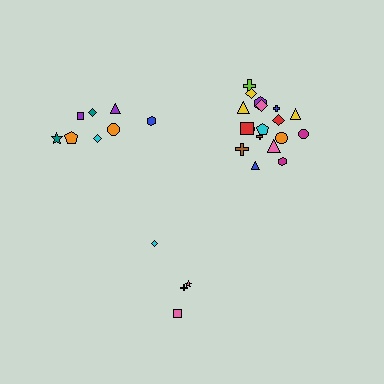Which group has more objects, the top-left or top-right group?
The top-right group.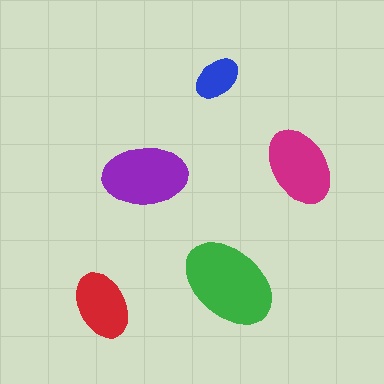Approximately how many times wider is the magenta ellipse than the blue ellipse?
About 1.5 times wider.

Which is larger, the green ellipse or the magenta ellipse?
The green one.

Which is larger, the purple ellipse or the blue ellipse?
The purple one.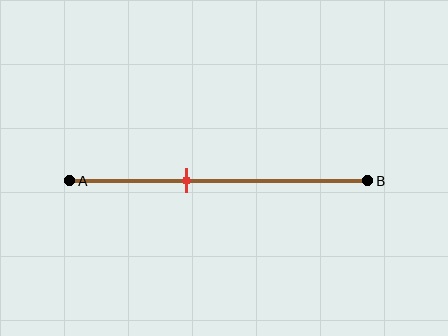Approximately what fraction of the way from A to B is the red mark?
The red mark is approximately 40% of the way from A to B.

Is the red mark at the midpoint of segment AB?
No, the mark is at about 40% from A, not at the 50% midpoint.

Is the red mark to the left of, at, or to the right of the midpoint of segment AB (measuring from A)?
The red mark is to the left of the midpoint of segment AB.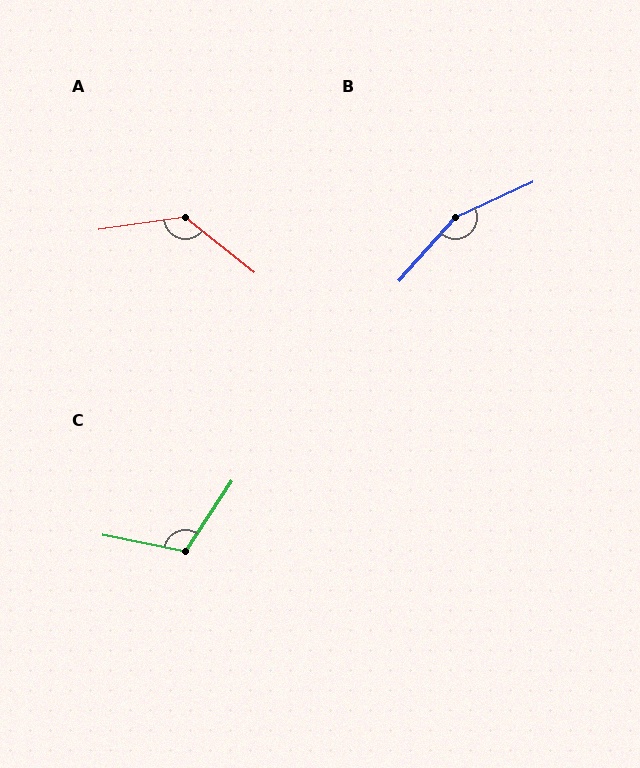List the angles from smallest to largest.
C (112°), A (133°), B (157°).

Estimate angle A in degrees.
Approximately 133 degrees.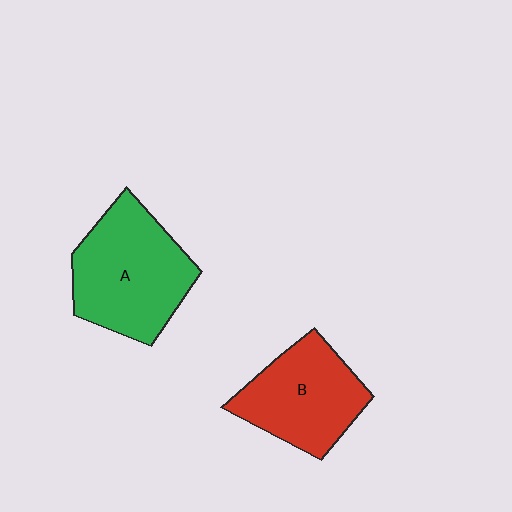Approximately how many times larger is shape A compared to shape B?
Approximately 1.2 times.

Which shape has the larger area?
Shape A (green).